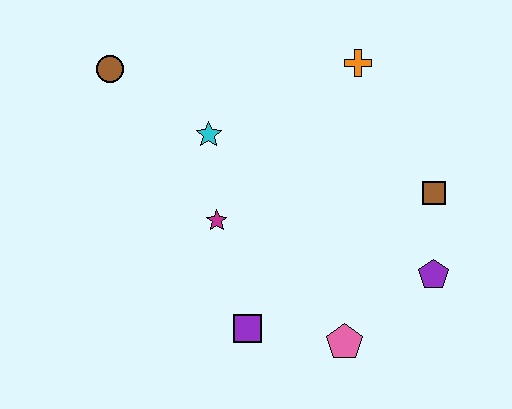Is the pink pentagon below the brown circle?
Yes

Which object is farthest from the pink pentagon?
The brown circle is farthest from the pink pentagon.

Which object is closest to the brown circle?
The cyan star is closest to the brown circle.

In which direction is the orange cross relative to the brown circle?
The orange cross is to the right of the brown circle.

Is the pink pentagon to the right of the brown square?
No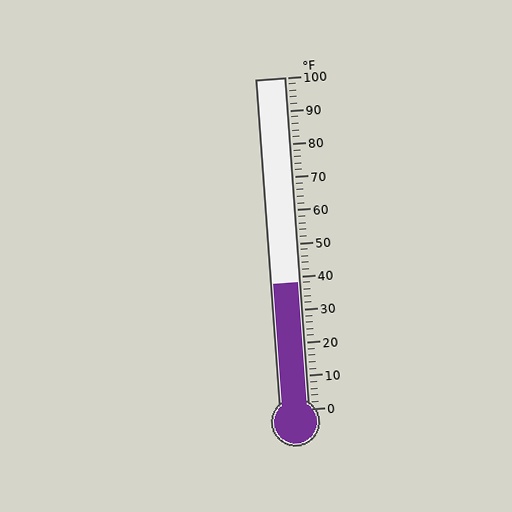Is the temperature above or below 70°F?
The temperature is below 70°F.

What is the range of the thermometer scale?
The thermometer scale ranges from 0°F to 100°F.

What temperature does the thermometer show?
The thermometer shows approximately 38°F.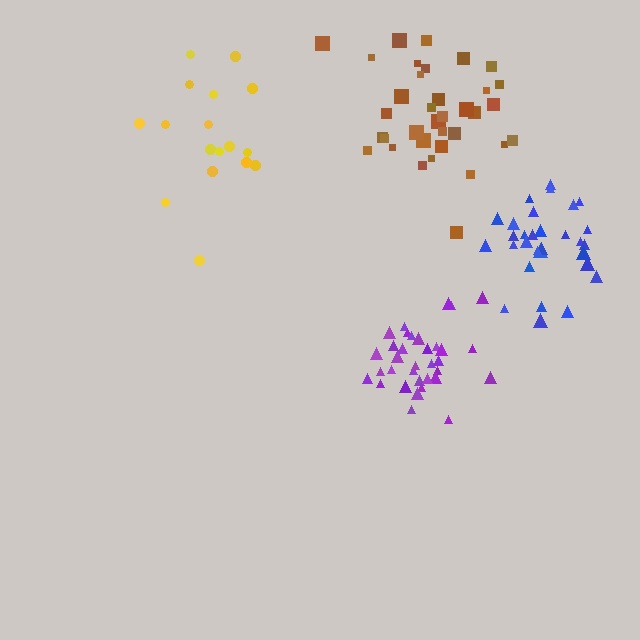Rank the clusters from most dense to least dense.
purple, blue, brown, yellow.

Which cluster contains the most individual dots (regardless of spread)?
Brown (35).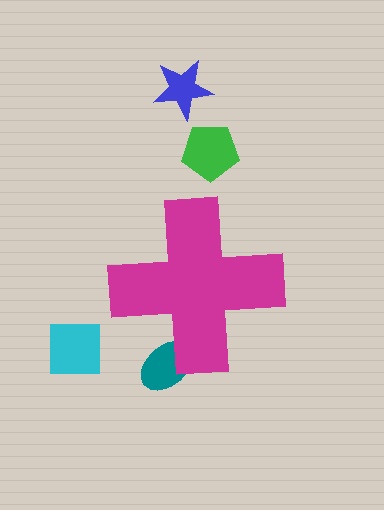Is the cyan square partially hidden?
No, the cyan square is fully visible.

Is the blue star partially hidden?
No, the blue star is fully visible.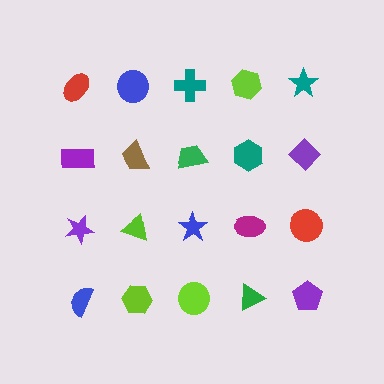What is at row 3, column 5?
A red circle.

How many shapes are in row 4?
5 shapes.